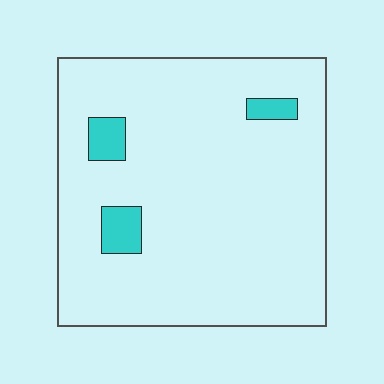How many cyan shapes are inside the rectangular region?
3.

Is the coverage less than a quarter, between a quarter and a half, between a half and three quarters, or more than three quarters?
Less than a quarter.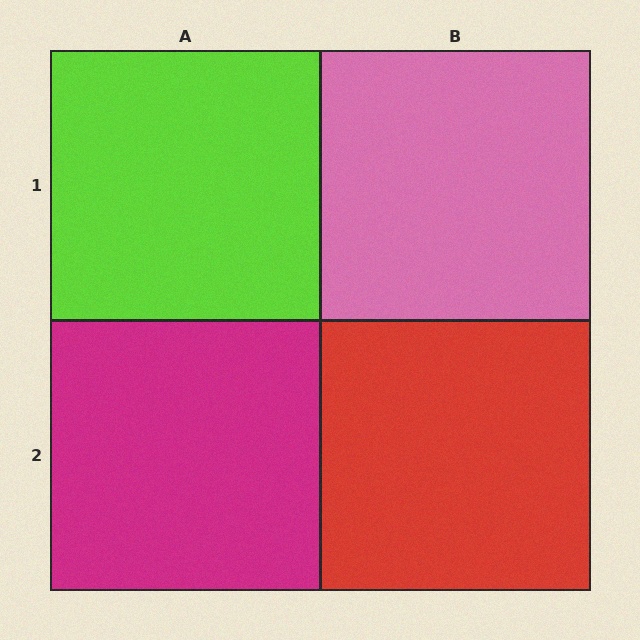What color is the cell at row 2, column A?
Magenta.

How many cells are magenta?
1 cell is magenta.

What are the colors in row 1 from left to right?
Lime, pink.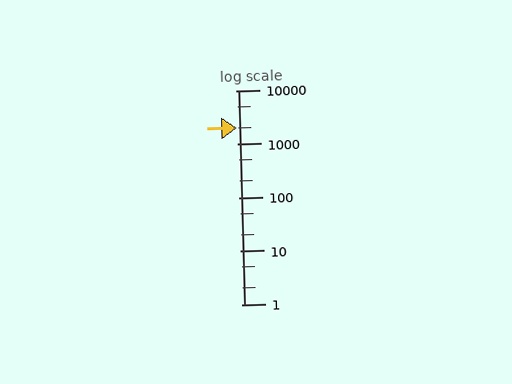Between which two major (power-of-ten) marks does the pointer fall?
The pointer is between 1000 and 10000.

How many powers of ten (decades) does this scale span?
The scale spans 4 decades, from 1 to 10000.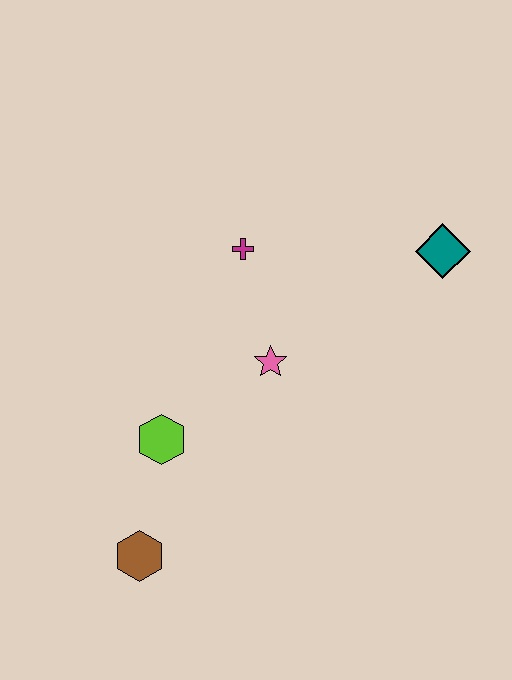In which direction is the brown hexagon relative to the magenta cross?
The brown hexagon is below the magenta cross.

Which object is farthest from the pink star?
The brown hexagon is farthest from the pink star.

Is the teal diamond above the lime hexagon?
Yes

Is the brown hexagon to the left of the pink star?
Yes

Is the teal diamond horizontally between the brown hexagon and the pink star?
No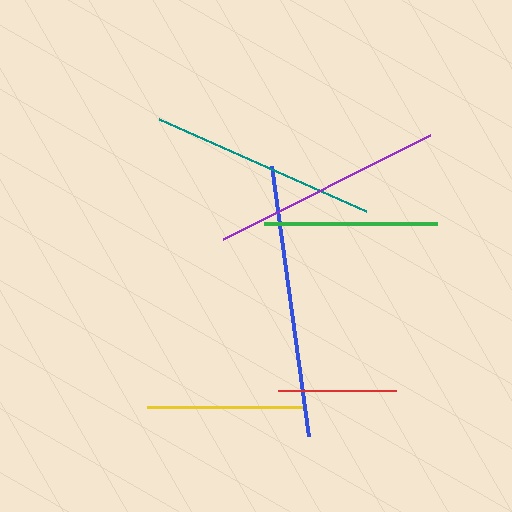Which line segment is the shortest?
The red line is the shortest at approximately 119 pixels.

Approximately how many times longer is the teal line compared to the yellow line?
The teal line is approximately 1.5 times the length of the yellow line.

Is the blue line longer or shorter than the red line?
The blue line is longer than the red line.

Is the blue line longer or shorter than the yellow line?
The blue line is longer than the yellow line.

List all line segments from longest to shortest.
From longest to shortest: blue, purple, teal, green, yellow, red.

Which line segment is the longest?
The blue line is the longest at approximately 272 pixels.